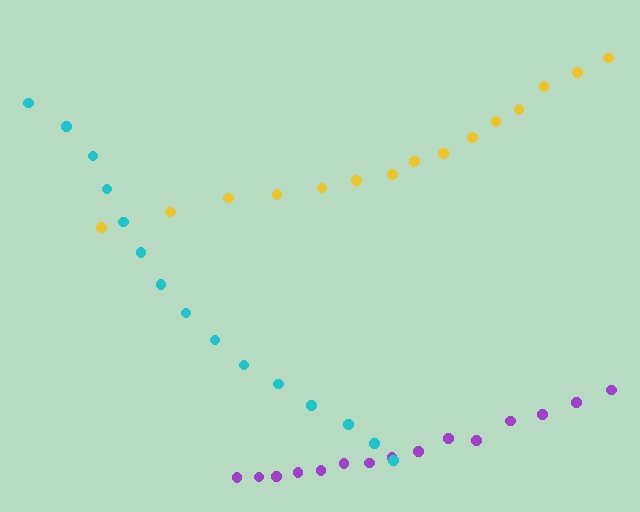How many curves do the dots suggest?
There are 3 distinct paths.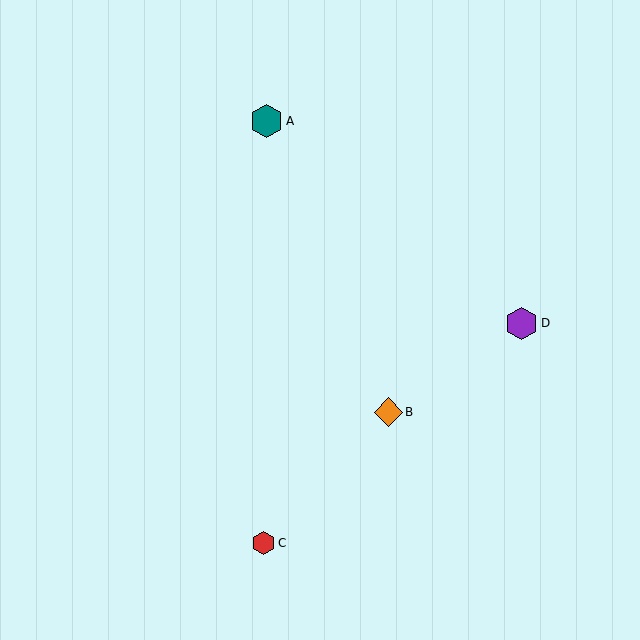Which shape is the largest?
The teal hexagon (labeled A) is the largest.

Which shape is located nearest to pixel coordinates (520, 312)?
The purple hexagon (labeled D) at (522, 323) is nearest to that location.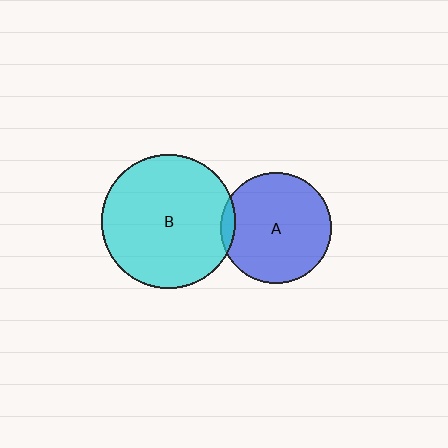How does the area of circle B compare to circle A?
Approximately 1.4 times.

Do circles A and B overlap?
Yes.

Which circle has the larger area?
Circle B (cyan).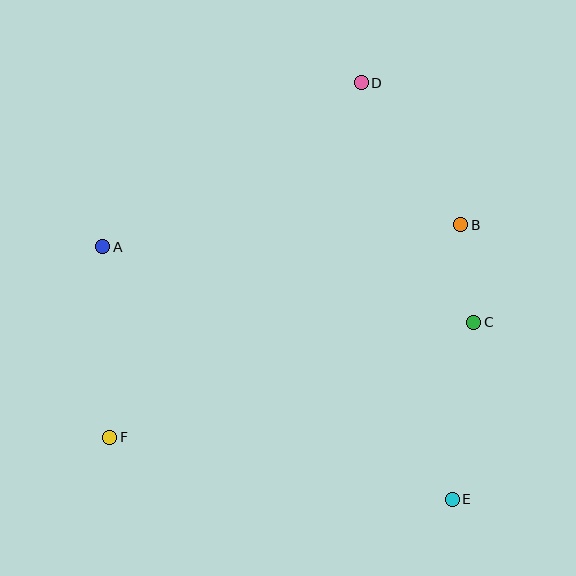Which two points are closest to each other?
Points B and C are closest to each other.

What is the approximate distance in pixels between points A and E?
The distance between A and E is approximately 431 pixels.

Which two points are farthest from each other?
Points D and F are farthest from each other.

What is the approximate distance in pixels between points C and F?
The distance between C and F is approximately 382 pixels.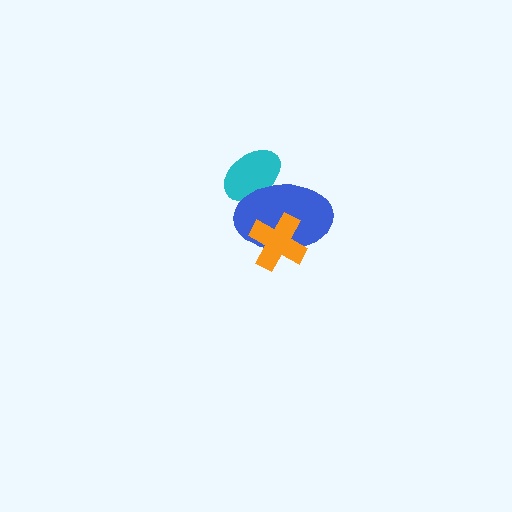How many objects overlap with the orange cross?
1 object overlaps with the orange cross.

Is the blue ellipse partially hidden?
Yes, it is partially covered by another shape.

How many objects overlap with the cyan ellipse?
1 object overlaps with the cyan ellipse.